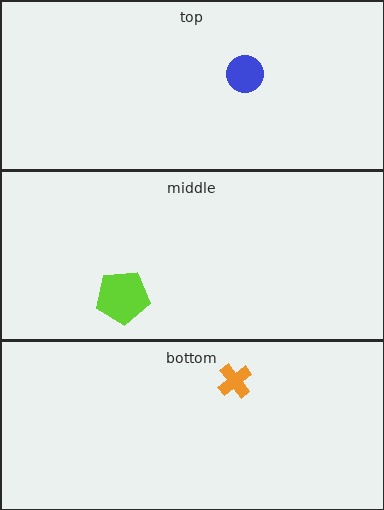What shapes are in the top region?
The blue circle.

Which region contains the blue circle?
The top region.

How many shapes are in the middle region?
1.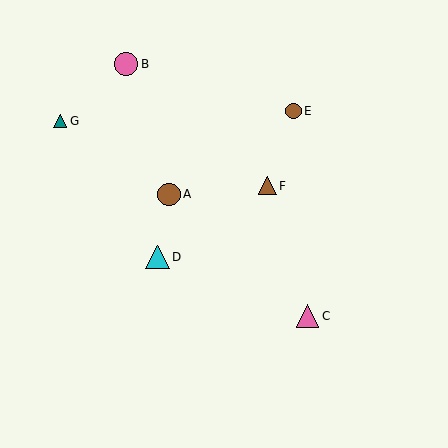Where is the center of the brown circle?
The center of the brown circle is at (169, 194).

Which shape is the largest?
The cyan triangle (labeled D) is the largest.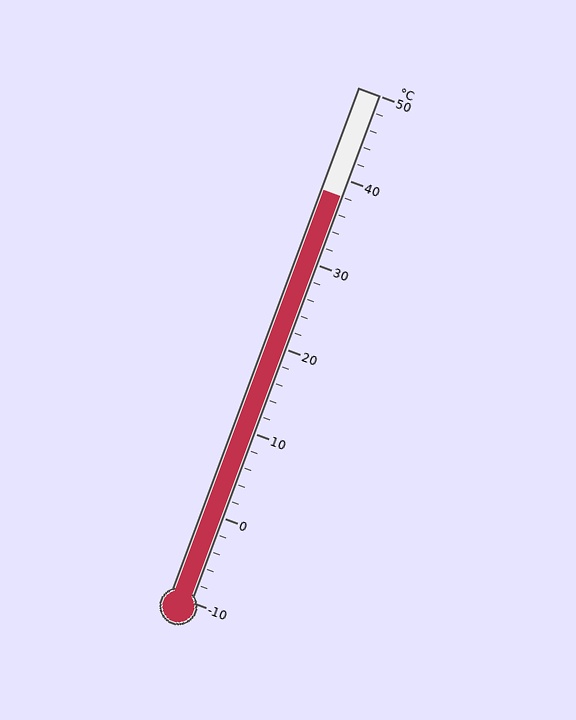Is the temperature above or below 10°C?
The temperature is above 10°C.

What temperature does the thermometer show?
The thermometer shows approximately 38°C.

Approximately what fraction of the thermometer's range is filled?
The thermometer is filled to approximately 80% of its range.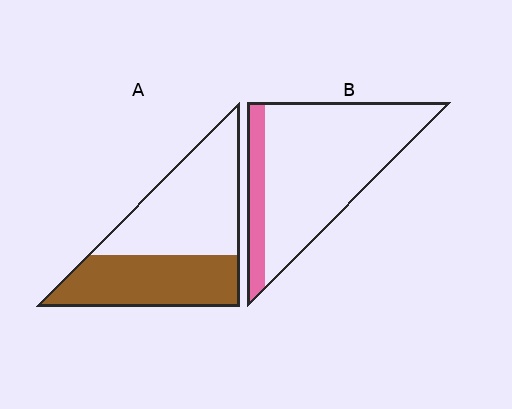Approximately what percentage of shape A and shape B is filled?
A is approximately 45% and B is approximately 15%.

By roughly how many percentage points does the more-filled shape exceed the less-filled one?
By roughly 25 percentage points (A over B).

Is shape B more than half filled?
No.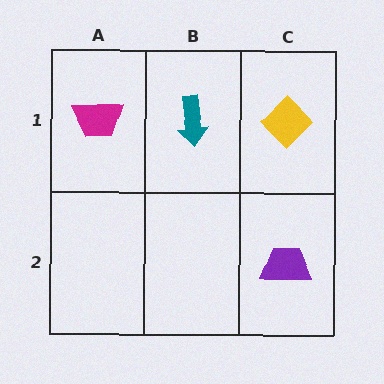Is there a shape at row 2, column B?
No, that cell is empty.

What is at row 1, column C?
A yellow diamond.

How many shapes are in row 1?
3 shapes.